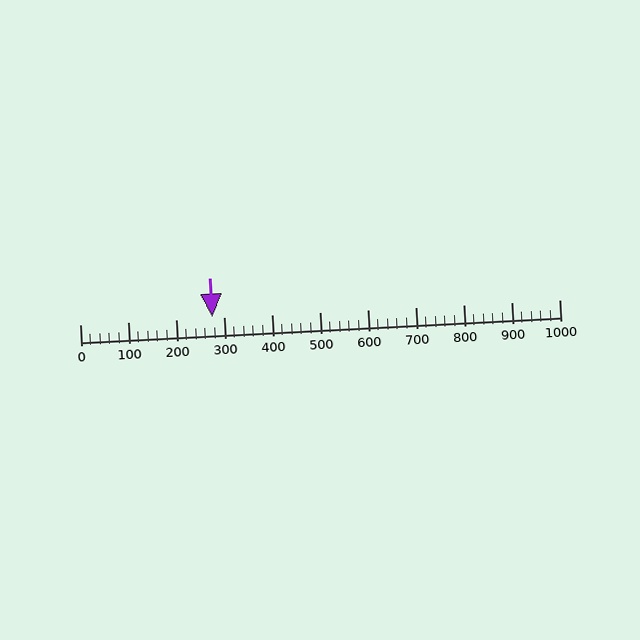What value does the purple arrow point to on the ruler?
The purple arrow points to approximately 275.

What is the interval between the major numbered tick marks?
The major tick marks are spaced 100 units apart.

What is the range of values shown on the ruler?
The ruler shows values from 0 to 1000.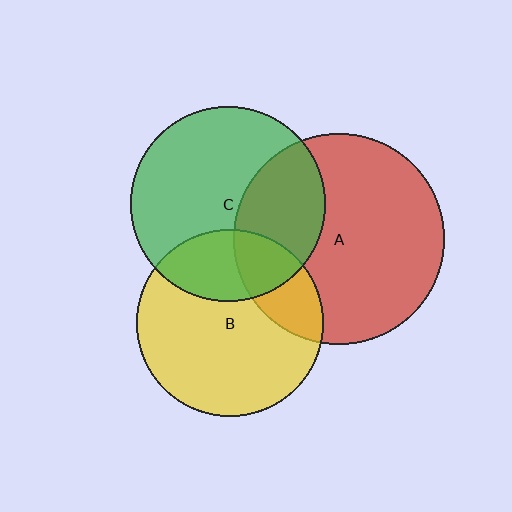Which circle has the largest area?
Circle A (red).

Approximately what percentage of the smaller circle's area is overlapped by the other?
Approximately 20%.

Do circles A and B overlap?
Yes.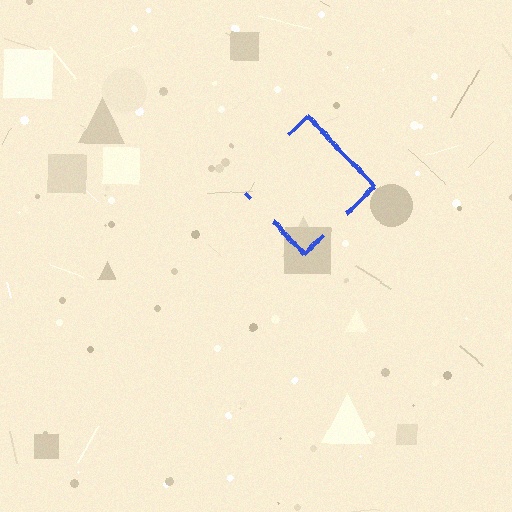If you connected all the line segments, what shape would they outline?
They would outline a diamond.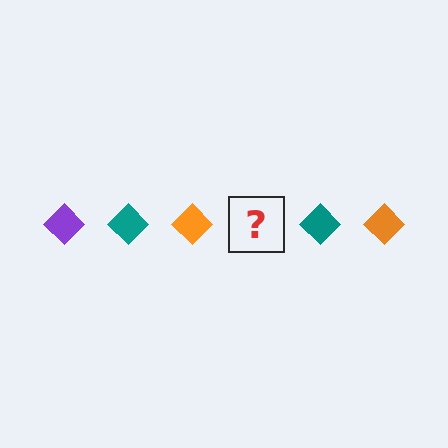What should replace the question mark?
The question mark should be replaced with a purple diamond.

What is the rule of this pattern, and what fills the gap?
The rule is that the pattern cycles through purple, teal, orange diamonds. The gap should be filled with a purple diamond.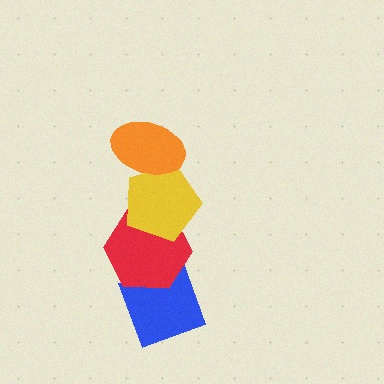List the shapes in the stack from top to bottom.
From top to bottom: the orange ellipse, the yellow pentagon, the red hexagon, the blue diamond.